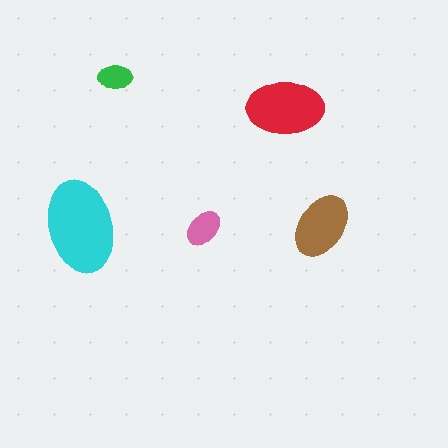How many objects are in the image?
There are 5 objects in the image.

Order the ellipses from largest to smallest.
the cyan one, the red one, the brown one, the pink one, the green one.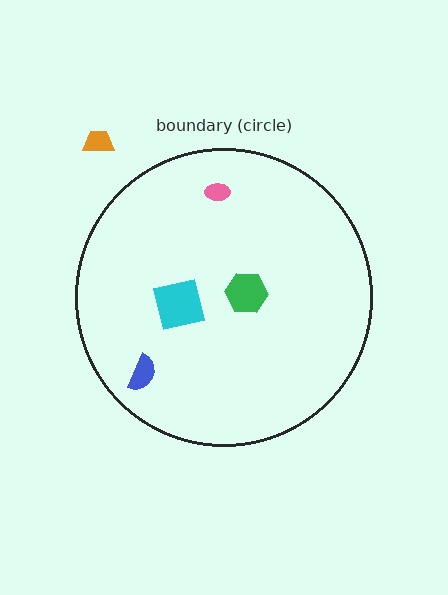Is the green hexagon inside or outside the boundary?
Inside.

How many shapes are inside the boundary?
4 inside, 1 outside.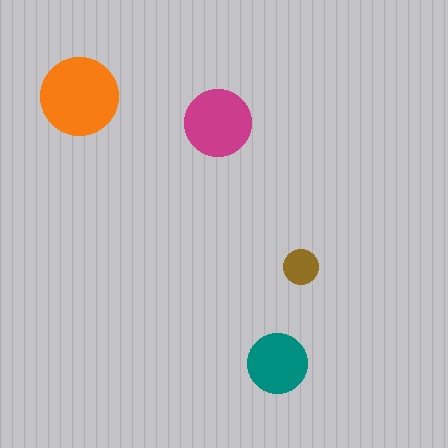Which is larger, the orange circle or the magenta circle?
The orange one.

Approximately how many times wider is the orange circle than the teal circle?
About 1.5 times wider.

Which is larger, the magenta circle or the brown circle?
The magenta one.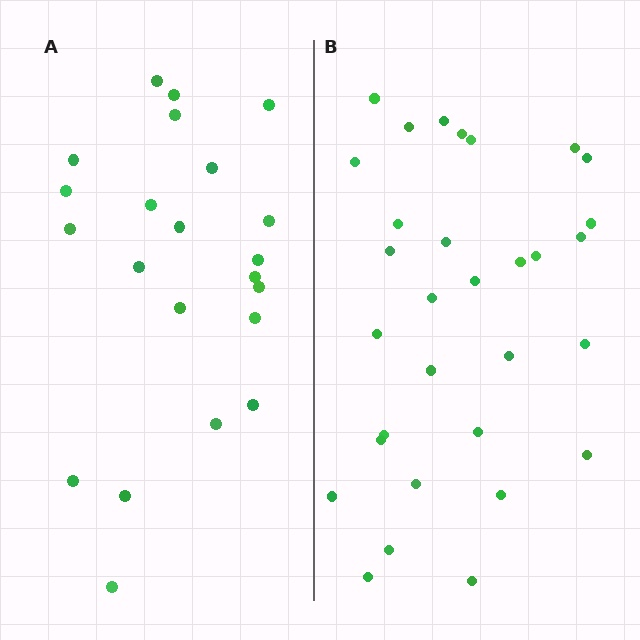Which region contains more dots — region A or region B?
Region B (the right region) has more dots.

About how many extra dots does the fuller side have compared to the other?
Region B has roughly 8 or so more dots than region A.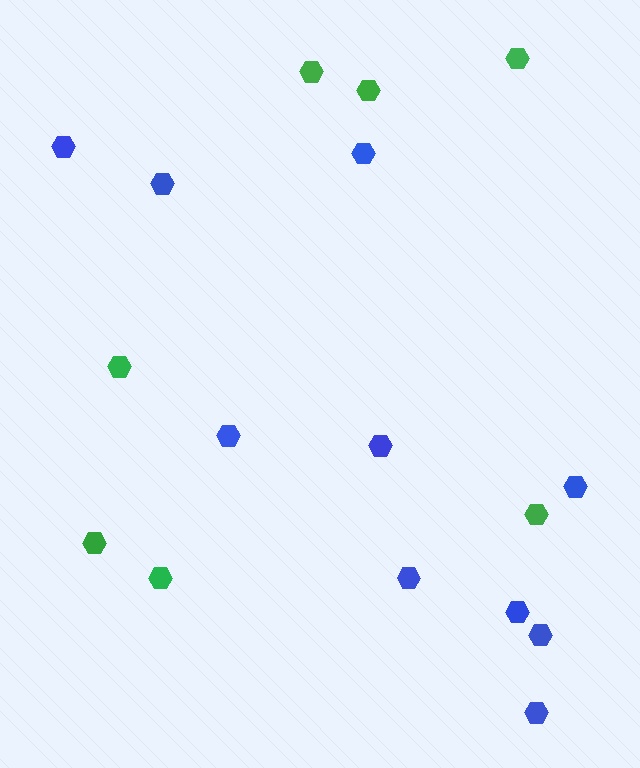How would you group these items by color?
There are 2 groups: one group of blue hexagons (10) and one group of green hexagons (7).